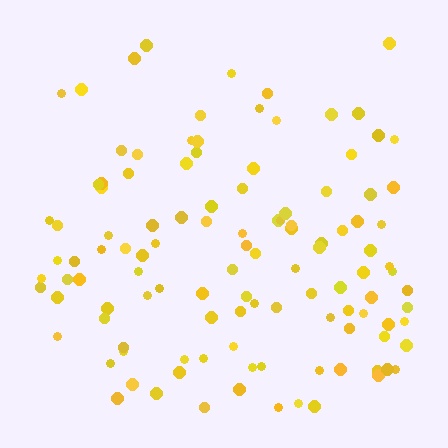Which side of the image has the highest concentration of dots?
The bottom.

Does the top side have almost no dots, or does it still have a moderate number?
Still a moderate number, just noticeably fewer than the bottom.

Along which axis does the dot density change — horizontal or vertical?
Vertical.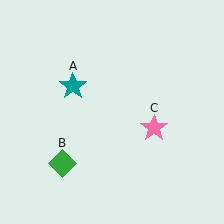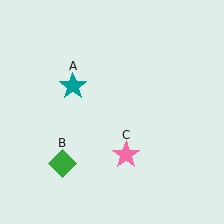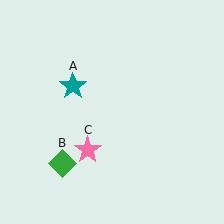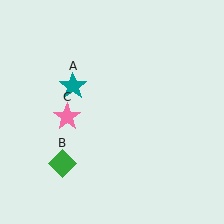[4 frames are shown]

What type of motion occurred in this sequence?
The pink star (object C) rotated clockwise around the center of the scene.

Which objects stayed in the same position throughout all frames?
Teal star (object A) and green diamond (object B) remained stationary.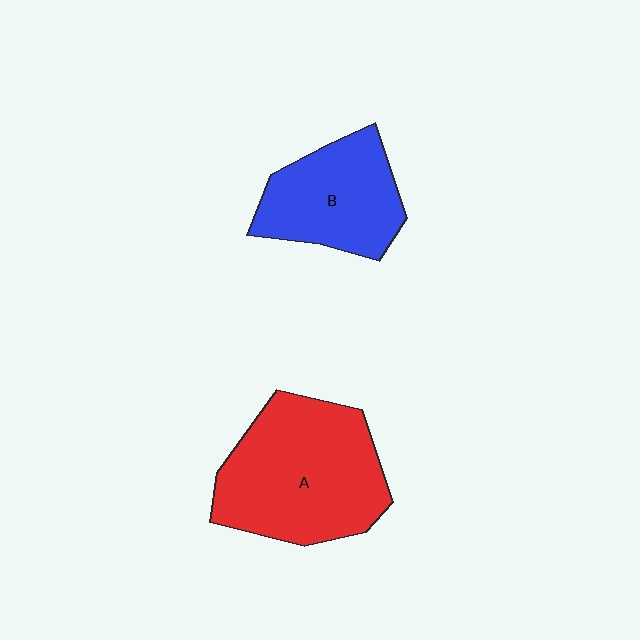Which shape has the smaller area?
Shape B (blue).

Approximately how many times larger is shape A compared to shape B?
Approximately 1.5 times.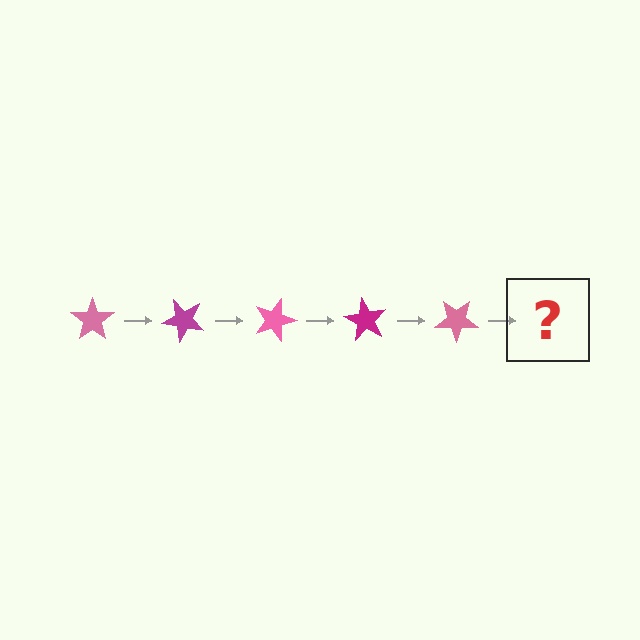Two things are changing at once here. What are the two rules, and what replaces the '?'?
The two rules are that it rotates 45 degrees each step and the color cycles through pink and magenta. The '?' should be a magenta star, rotated 225 degrees from the start.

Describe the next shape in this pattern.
It should be a magenta star, rotated 225 degrees from the start.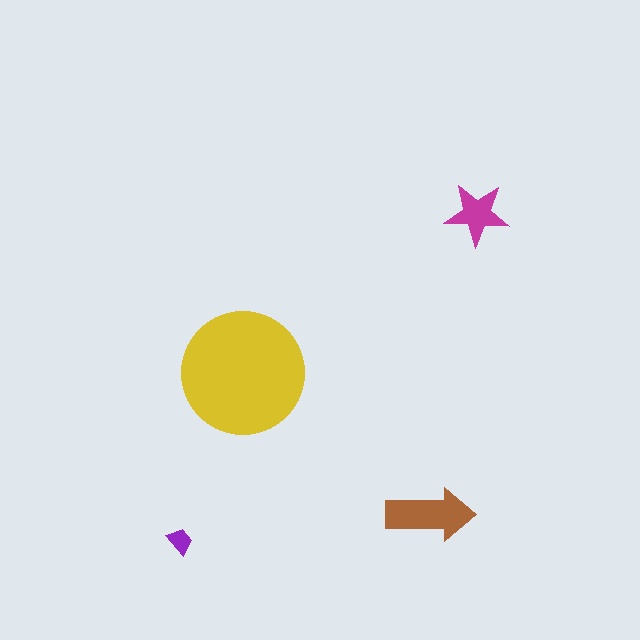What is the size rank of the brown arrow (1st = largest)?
2nd.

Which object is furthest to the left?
The purple trapezoid is leftmost.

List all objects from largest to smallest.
The yellow circle, the brown arrow, the magenta star, the purple trapezoid.